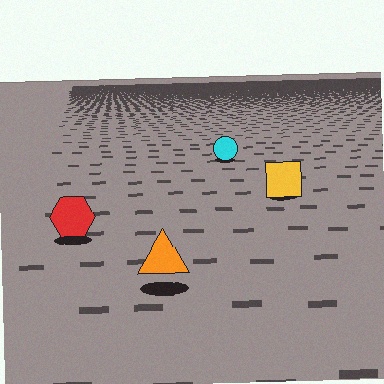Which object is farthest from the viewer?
The cyan circle is farthest from the viewer. It appears smaller and the ground texture around it is denser.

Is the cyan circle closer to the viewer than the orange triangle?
No. The orange triangle is closer — you can tell from the texture gradient: the ground texture is coarser near it.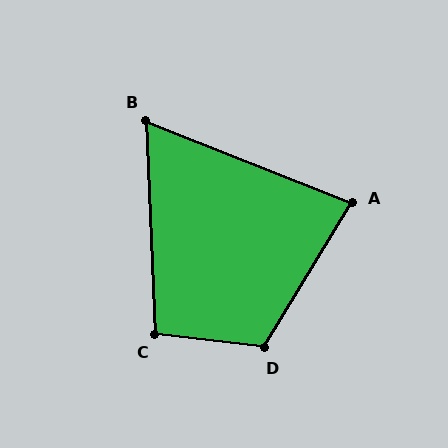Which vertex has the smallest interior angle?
B, at approximately 66 degrees.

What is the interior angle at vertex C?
Approximately 99 degrees (obtuse).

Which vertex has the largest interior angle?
D, at approximately 114 degrees.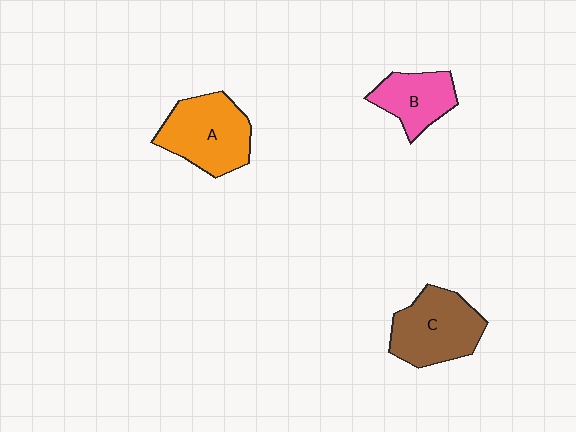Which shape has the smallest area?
Shape B (pink).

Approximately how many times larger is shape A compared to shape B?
Approximately 1.5 times.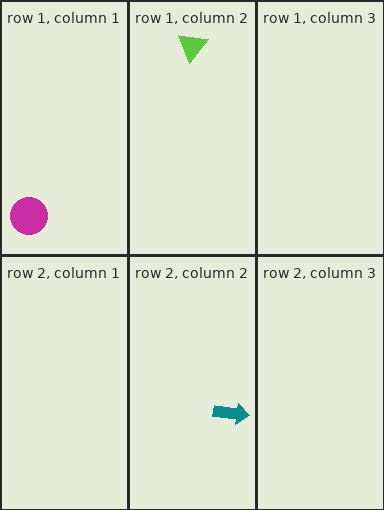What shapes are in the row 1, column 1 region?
The magenta circle.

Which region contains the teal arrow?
The row 2, column 2 region.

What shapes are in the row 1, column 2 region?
The lime triangle.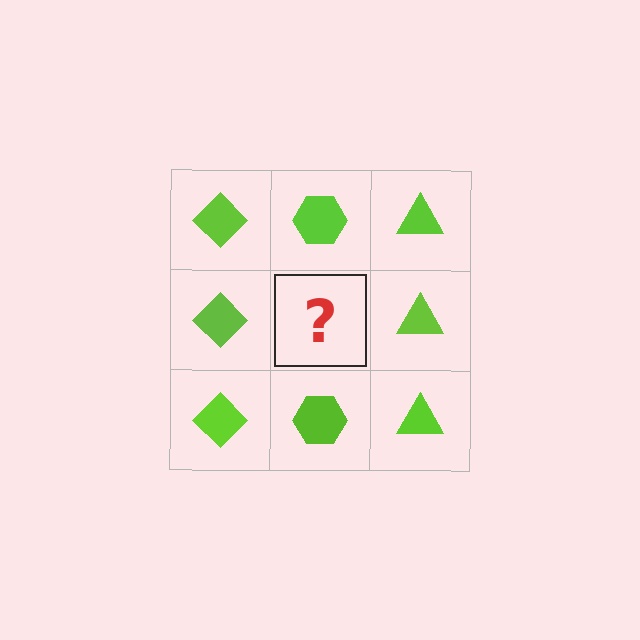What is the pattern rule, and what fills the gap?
The rule is that each column has a consistent shape. The gap should be filled with a lime hexagon.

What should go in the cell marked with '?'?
The missing cell should contain a lime hexagon.